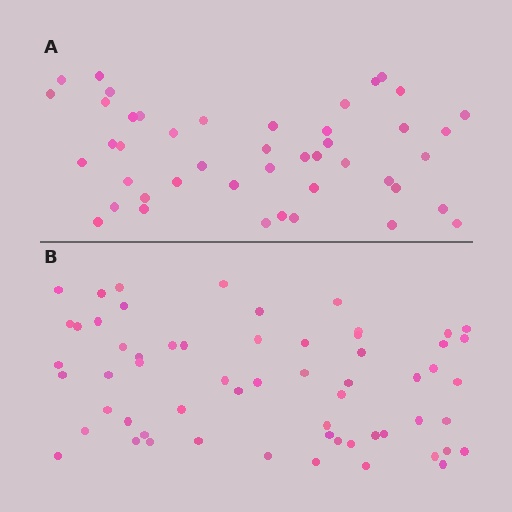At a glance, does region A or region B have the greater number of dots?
Region B (the bottom region) has more dots.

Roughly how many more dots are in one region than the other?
Region B has approximately 15 more dots than region A.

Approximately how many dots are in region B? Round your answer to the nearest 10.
About 60 dots.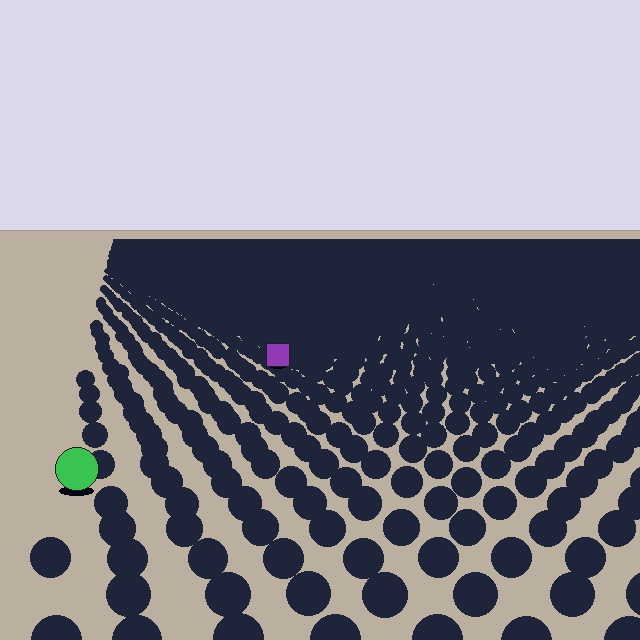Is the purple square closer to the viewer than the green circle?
No. The green circle is closer — you can tell from the texture gradient: the ground texture is coarser near it.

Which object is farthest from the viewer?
The purple square is farthest from the viewer. It appears smaller and the ground texture around it is denser.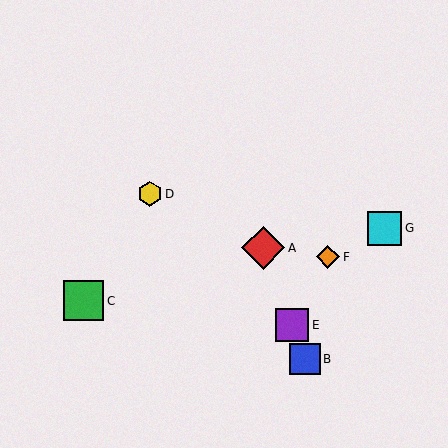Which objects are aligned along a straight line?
Objects A, B, E are aligned along a straight line.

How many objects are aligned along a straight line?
3 objects (A, B, E) are aligned along a straight line.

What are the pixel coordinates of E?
Object E is at (292, 325).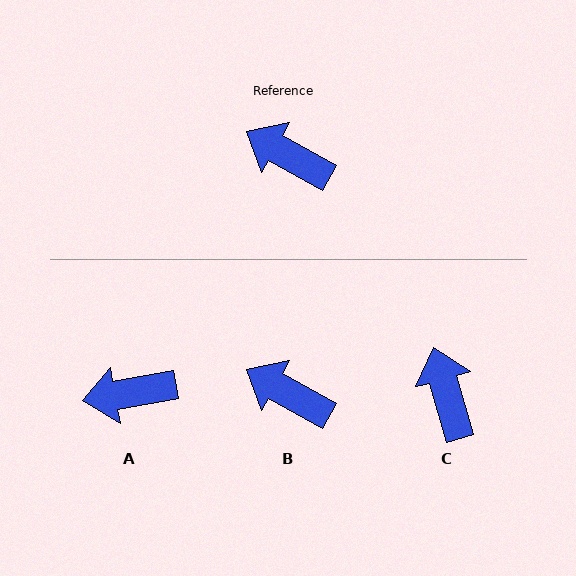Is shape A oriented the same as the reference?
No, it is off by about 39 degrees.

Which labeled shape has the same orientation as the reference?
B.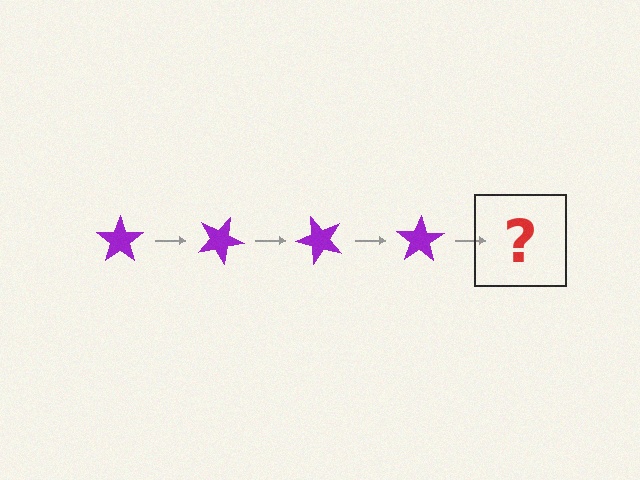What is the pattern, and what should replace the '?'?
The pattern is that the star rotates 25 degrees each step. The '?' should be a purple star rotated 100 degrees.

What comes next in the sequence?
The next element should be a purple star rotated 100 degrees.